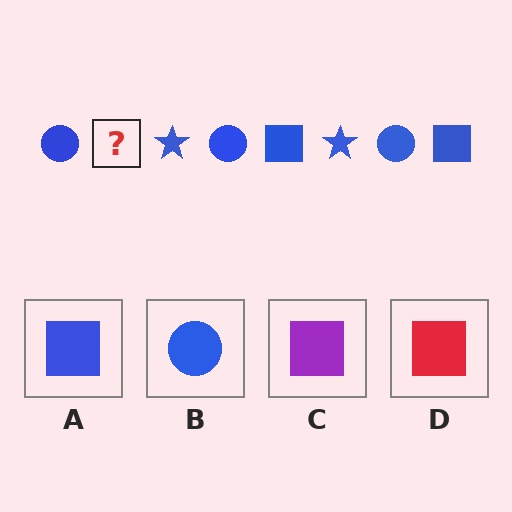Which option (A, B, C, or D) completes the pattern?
A.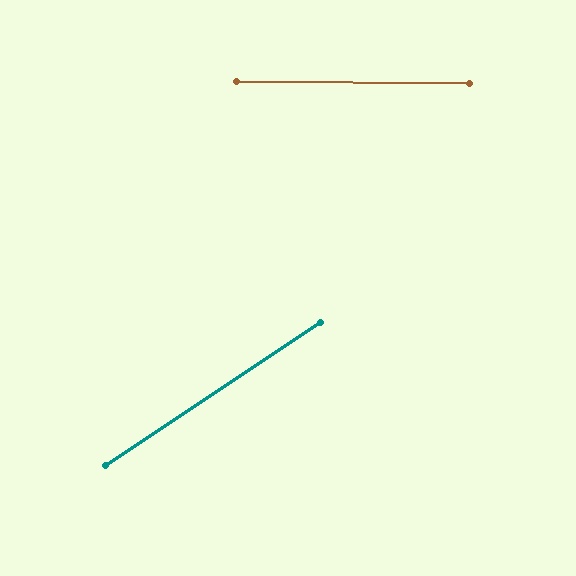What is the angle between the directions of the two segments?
Approximately 34 degrees.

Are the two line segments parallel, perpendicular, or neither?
Neither parallel nor perpendicular — they differ by about 34°.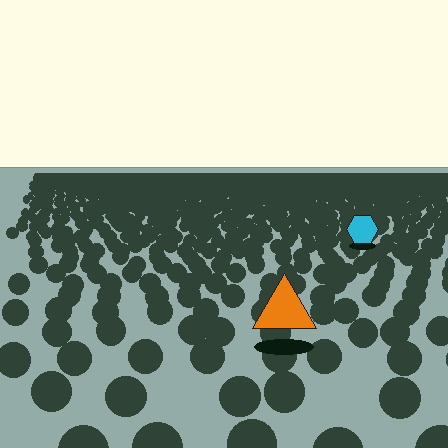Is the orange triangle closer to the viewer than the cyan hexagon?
Yes. The orange triangle is closer — you can tell from the texture gradient: the ground texture is coarser near it.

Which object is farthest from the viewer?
The cyan hexagon is farthest from the viewer. It appears smaller and the ground texture around it is denser.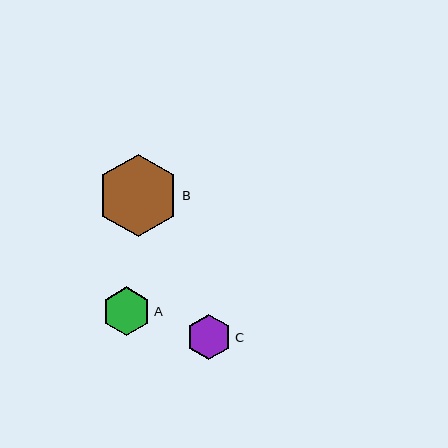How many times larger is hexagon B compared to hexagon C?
Hexagon B is approximately 1.8 times the size of hexagon C.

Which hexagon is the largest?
Hexagon B is the largest with a size of approximately 82 pixels.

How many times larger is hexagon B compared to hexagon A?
Hexagon B is approximately 1.7 times the size of hexagon A.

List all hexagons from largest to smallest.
From largest to smallest: B, A, C.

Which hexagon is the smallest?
Hexagon C is the smallest with a size of approximately 45 pixels.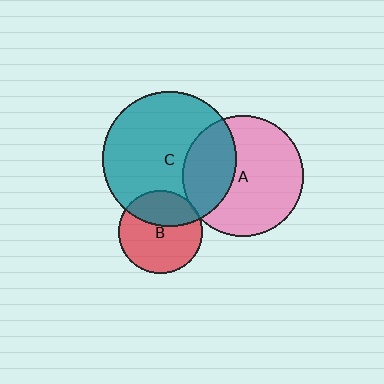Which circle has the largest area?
Circle C (teal).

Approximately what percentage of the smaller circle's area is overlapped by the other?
Approximately 30%.